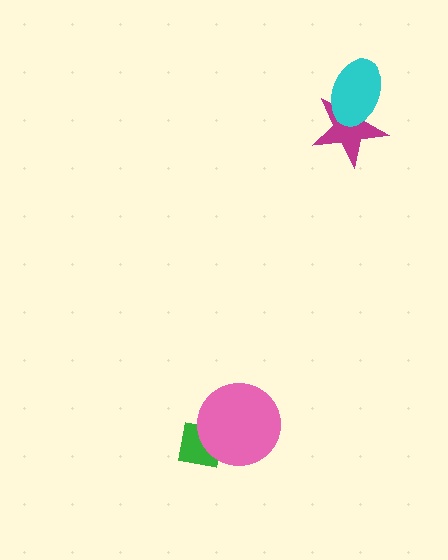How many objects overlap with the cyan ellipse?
1 object overlaps with the cyan ellipse.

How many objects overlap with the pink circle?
1 object overlaps with the pink circle.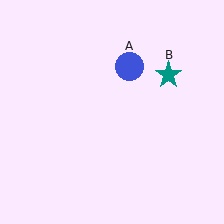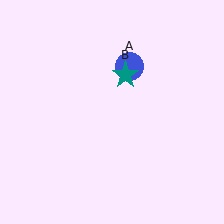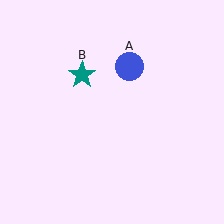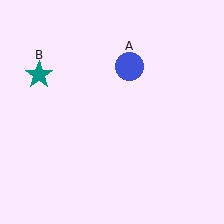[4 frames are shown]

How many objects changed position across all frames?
1 object changed position: teal star (object B).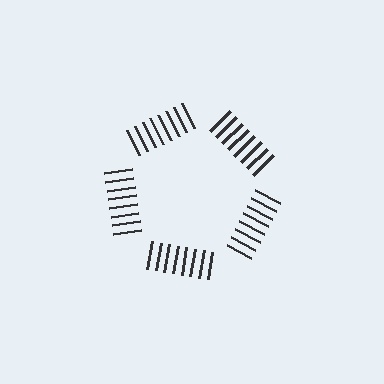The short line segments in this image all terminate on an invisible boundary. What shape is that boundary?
An illusory pentagon — the line segments terminate on its edges but no continuous stroke is drawn.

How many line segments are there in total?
40 — 8 along each of the 5 edges.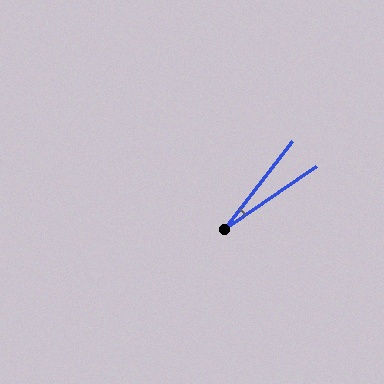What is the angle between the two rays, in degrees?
Approximately 18 degrees.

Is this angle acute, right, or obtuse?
It is acute.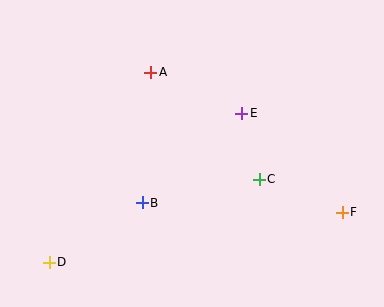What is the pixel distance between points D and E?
The distance between D and E is 243 pixels.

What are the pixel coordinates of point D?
Point D is at (49, 262).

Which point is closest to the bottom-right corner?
Point F is closest to the bottom-right corner.